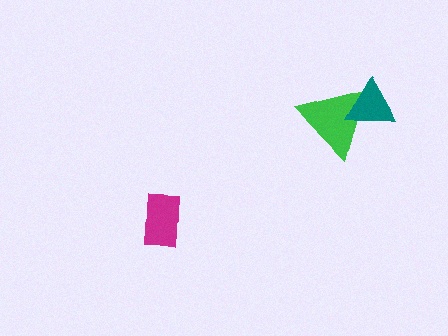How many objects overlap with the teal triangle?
1 object overlaps with the teal triangle.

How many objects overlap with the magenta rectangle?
0 objects overlap with the magenta rectangle.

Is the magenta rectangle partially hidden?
No, no other shape covers it.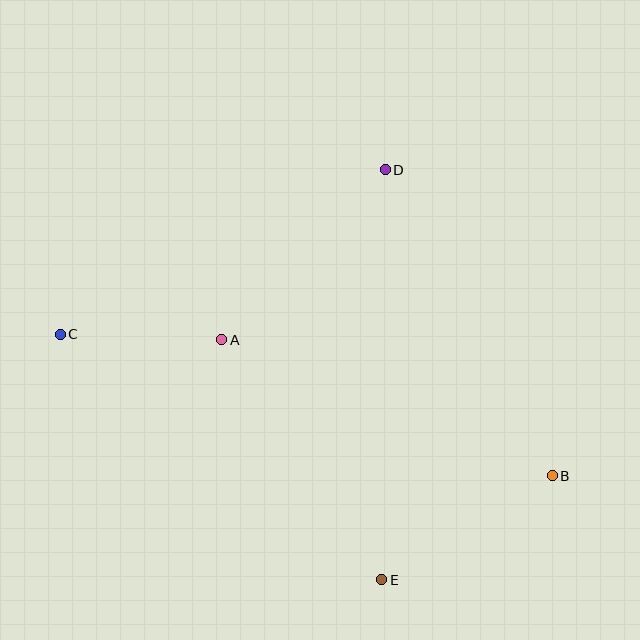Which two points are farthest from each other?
Points B and C are farthest from each other.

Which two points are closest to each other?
Points A and C are closest to each other.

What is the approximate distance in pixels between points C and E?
The distance between C and E is approximately 405 pixels.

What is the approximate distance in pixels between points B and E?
The distance between B and E is approximately 200 pixels.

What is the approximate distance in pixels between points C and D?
The distance between C and D is approximately 364 pixels.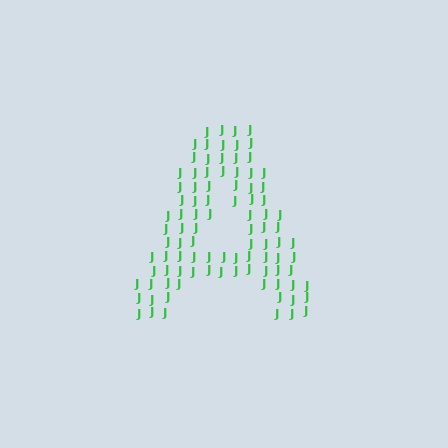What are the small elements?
The small elements are letter J's.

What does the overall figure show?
The overall figure shows the letter A.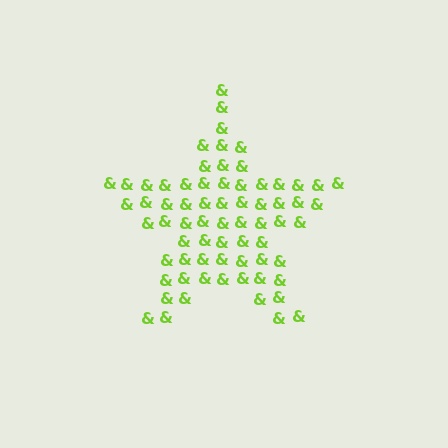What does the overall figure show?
The overall figure shows a star.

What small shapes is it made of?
It is made of small ampersands.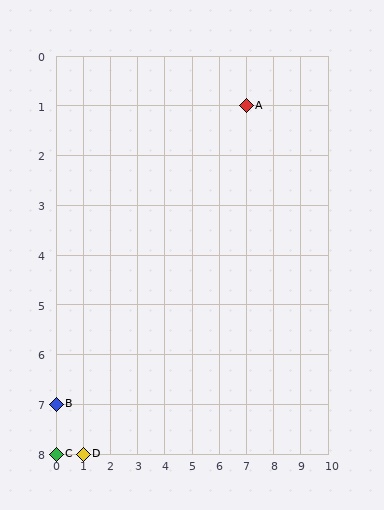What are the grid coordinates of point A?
Point A is at grid coordinates (7, 1).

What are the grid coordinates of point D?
Point D is at grid coordinates (1, 8).